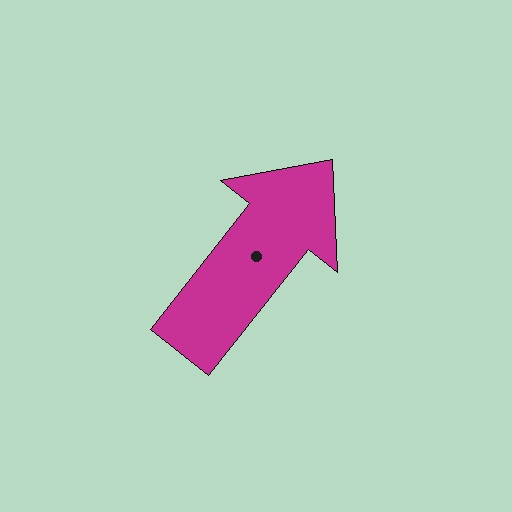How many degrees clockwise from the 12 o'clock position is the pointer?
Approximately 38 degrees.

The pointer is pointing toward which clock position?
Roughly 1 o'clock.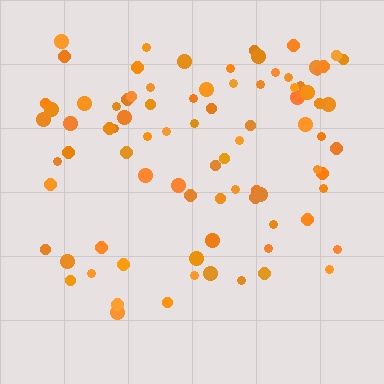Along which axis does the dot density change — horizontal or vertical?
Vertical.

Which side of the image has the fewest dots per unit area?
The bottom.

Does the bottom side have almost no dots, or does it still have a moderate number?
Still a moderate number, just noticeably fewer than the top.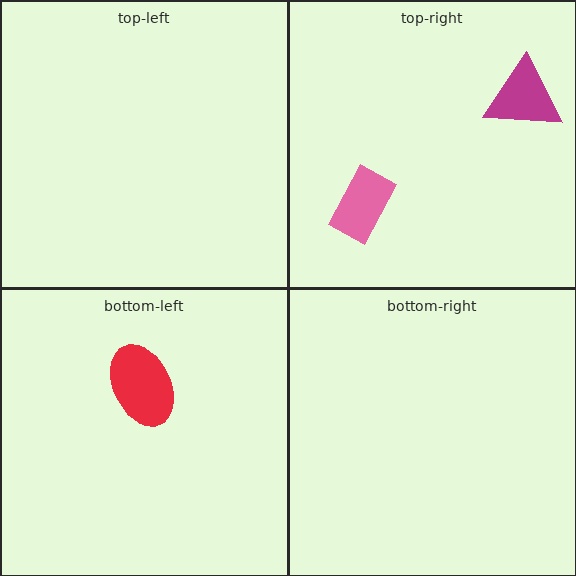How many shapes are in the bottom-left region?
1.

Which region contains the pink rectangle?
The top-right region.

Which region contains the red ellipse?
The bottom-left region.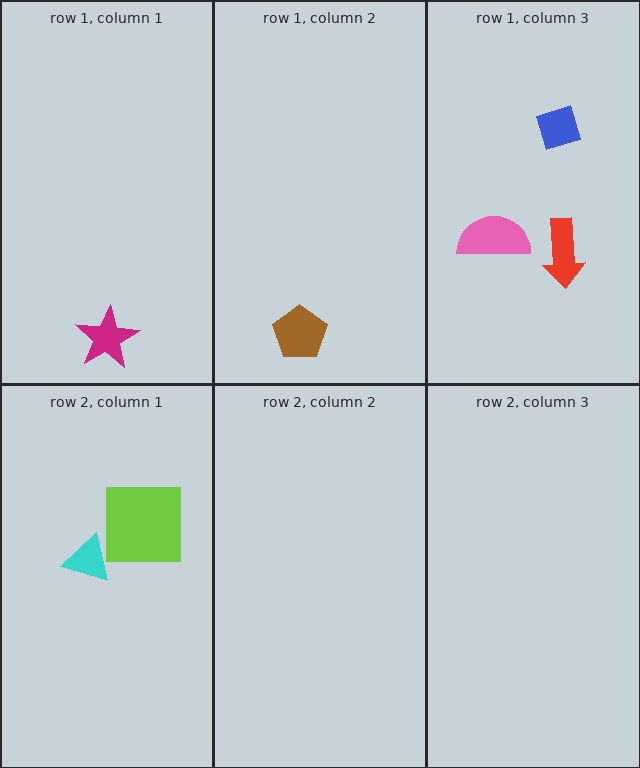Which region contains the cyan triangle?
The row 2, column 1 region.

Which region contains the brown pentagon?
The row 1, column 2 region.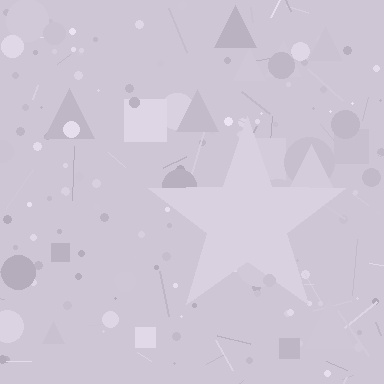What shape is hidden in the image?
A star is hidden in the image.